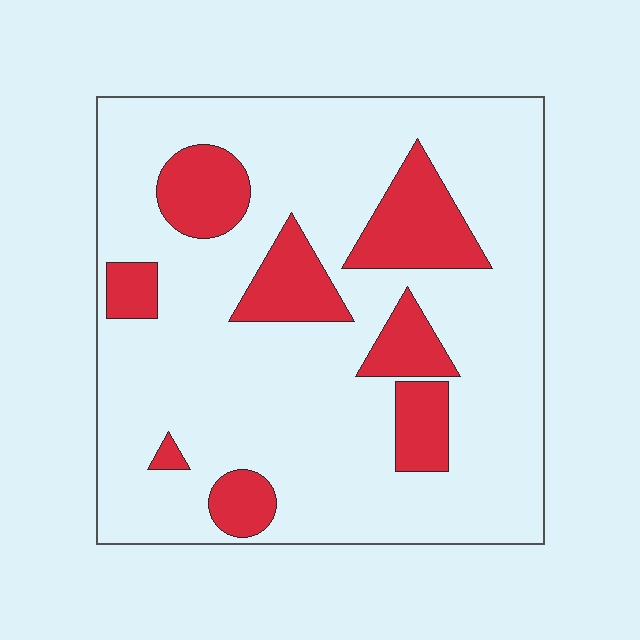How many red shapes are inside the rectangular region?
8.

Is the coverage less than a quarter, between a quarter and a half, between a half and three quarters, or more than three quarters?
Less than a quarter.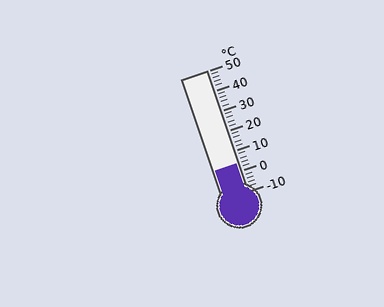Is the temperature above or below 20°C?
The temperature is below 20°C.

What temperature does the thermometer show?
The thermometer shows approximately 4°C.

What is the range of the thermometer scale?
The thermometer scale ranges from -10°C to 50°C.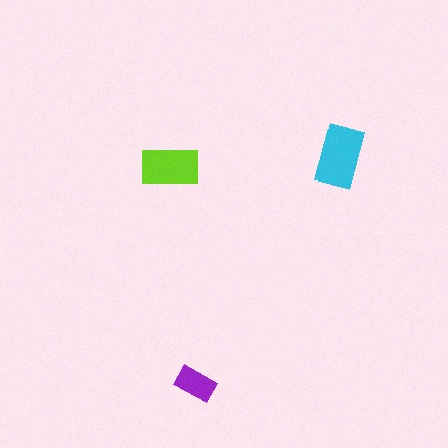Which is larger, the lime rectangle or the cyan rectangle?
The cyan one.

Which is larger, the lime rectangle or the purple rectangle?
The lime one.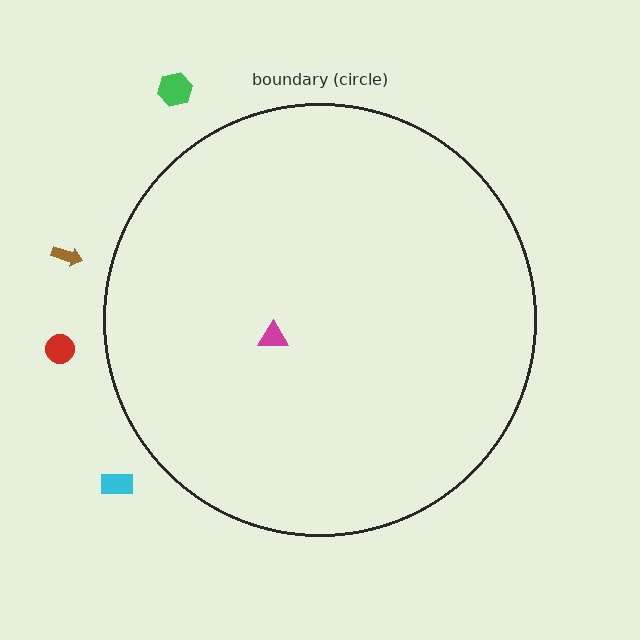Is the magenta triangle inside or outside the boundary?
Inside.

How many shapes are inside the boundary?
1 inside, 4 outside.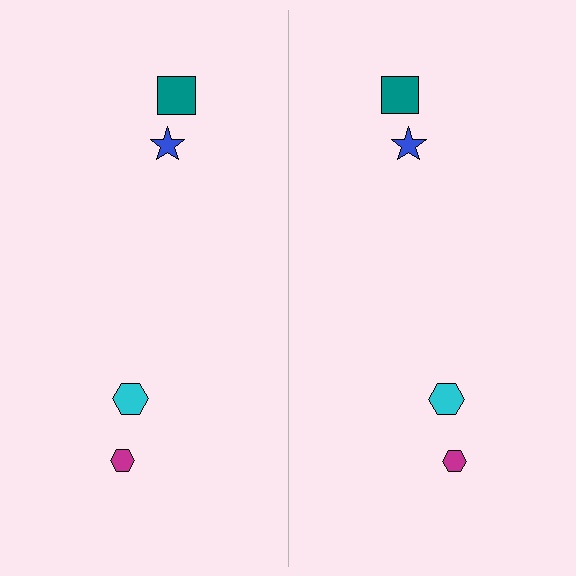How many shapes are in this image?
There are 8 shapes in this image.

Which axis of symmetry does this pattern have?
The pattern has a vertical axis of symmetry running through the center of the image.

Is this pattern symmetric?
Yes, this pattern has bilateral (reflection) symmetry.